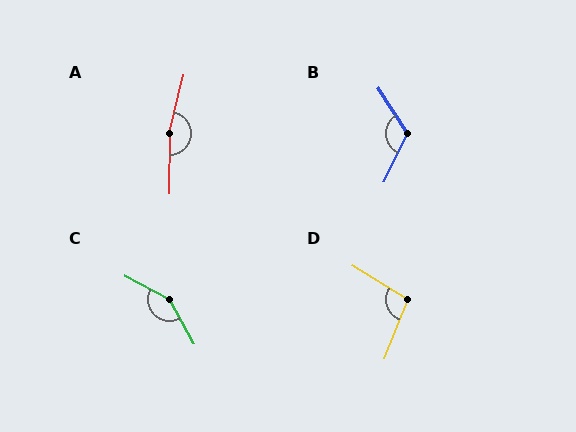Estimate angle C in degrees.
Approximately 147 degrees.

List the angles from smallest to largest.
D (100°), B (121°), C (147°), A (167°).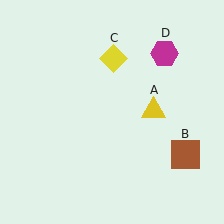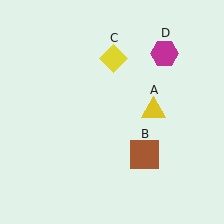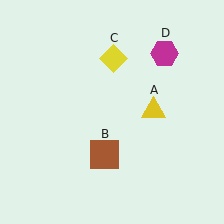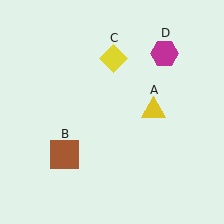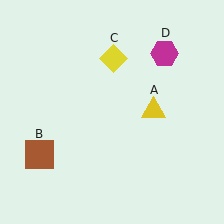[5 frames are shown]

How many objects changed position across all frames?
1 object changed position: brown square (object B).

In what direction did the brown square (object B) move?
The brown square (object B) moved left.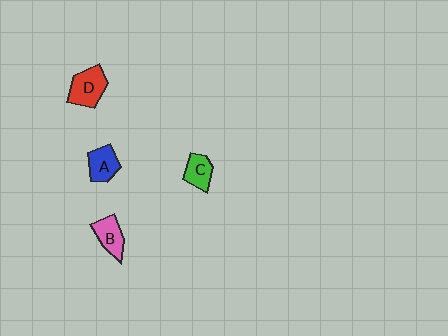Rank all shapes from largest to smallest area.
From largest to smallest: D (red), A (blue), B (pink), C (green).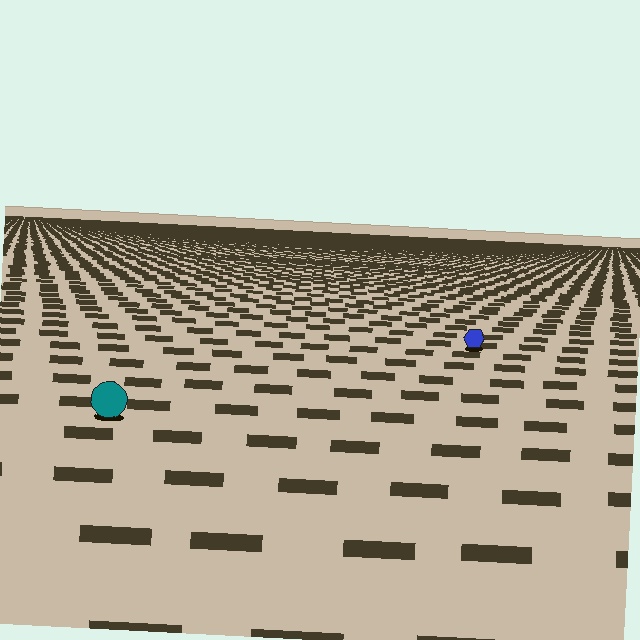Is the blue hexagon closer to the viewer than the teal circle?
No. The teal circle is closer — you can tell from the texture gradient: the ground texture is coarser near it.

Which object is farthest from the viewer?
The blue hexagon is farthest from the viewer. It appears smaller and the ground texture around it is denser.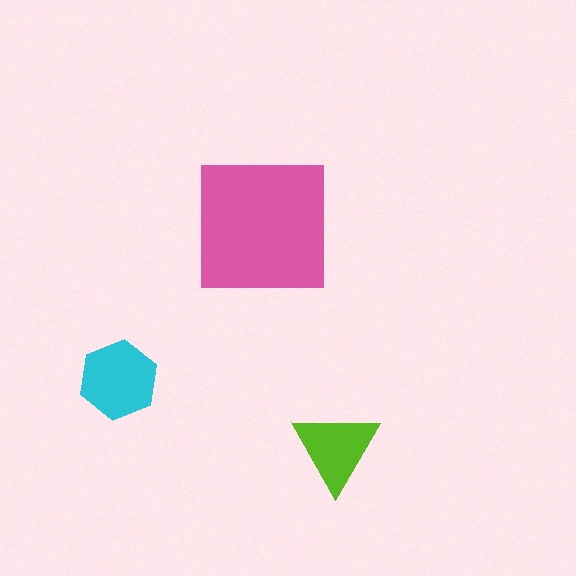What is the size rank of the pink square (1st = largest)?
1st.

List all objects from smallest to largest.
The lime triangle, the cyan hexagon, the pink square.